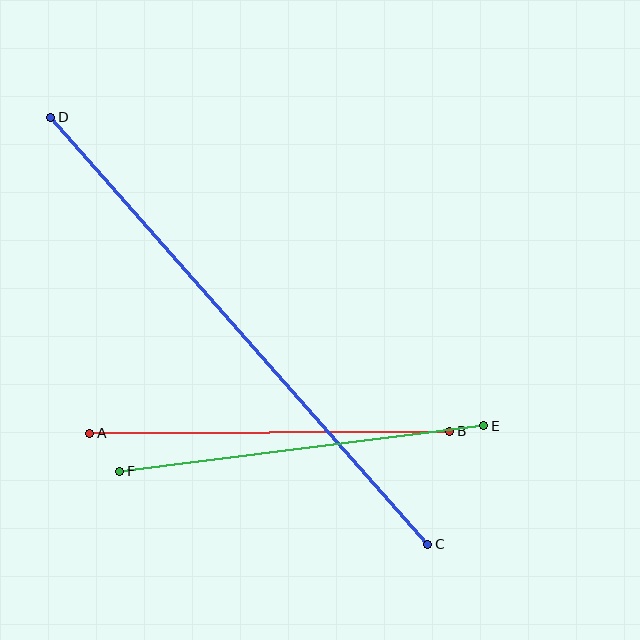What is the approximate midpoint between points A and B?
The midpoint is at approximately (270, 432) pixels.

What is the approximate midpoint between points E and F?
The midpoint is at approximately (302, 448) pixels.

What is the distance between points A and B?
The distance is approximately 360 pixels.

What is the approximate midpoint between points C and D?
The midpoint is at approximately (239, 331) pixels.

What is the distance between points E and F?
The distance is approximately 367 pixels.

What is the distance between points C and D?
The distance is approximately 569 pixels.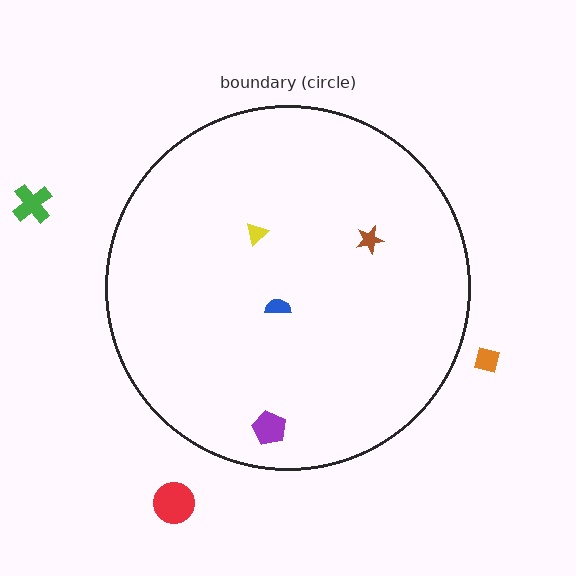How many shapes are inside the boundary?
4 inside, 3 outside.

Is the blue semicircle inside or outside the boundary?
Inside.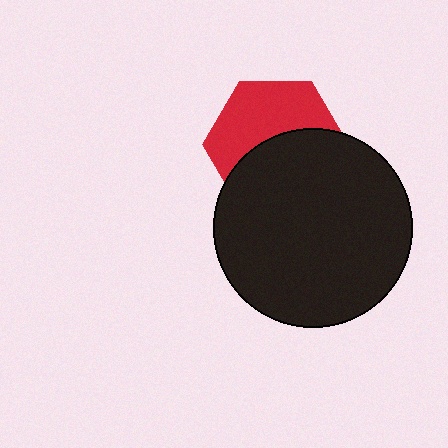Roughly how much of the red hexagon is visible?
About half of it is visible (roughly 49%).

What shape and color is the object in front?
The object in front is a black circle.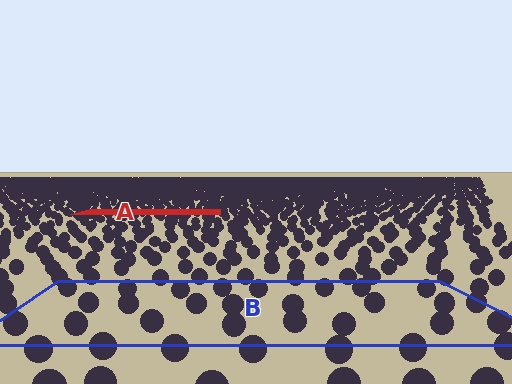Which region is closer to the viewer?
Region B is closer. The texture elements there are larger and more spread out.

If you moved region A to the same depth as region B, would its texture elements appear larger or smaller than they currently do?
They would appear larger. At a closer depth, the same texture elements are projected at a bigger on-screen size.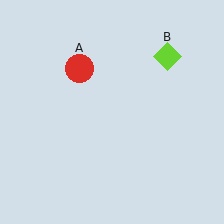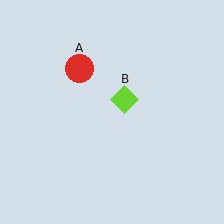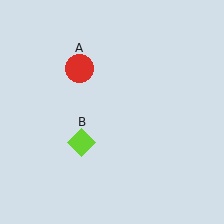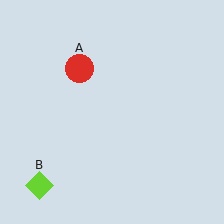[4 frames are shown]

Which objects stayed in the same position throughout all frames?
Red circle (object A) remained stationary.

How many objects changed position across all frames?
1 object changed position: lime diamond (object B).